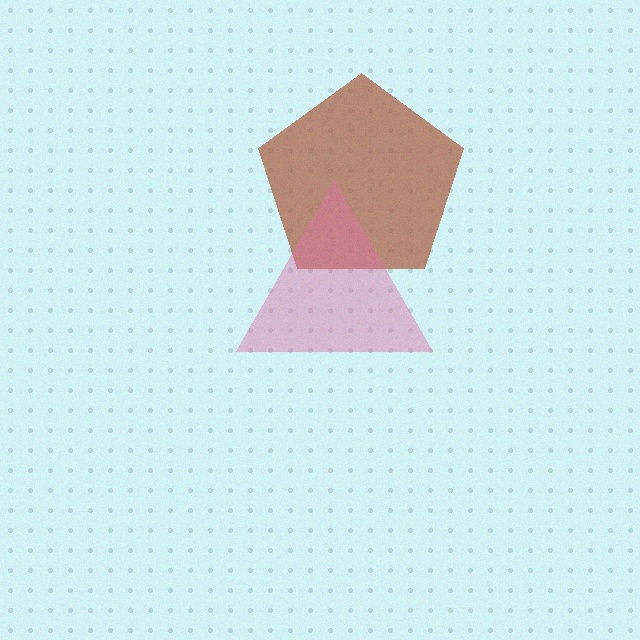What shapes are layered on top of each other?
The layered shapes are: a brown pentagon, a pink triangle.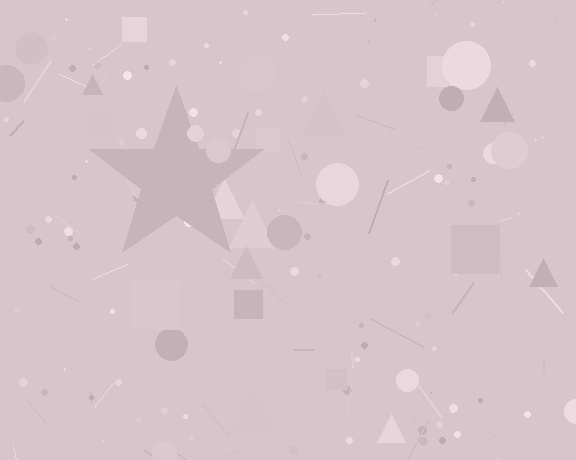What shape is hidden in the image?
A star is hidden in the image.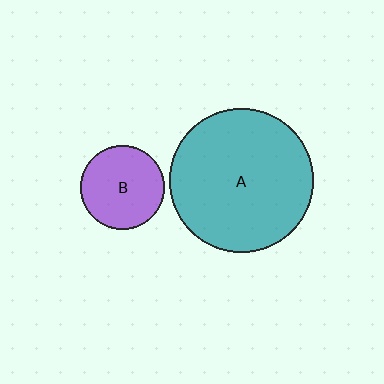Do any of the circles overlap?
No, none of the circles overlap.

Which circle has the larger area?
Circle A (teal).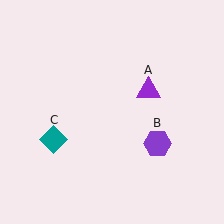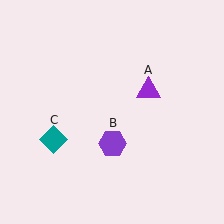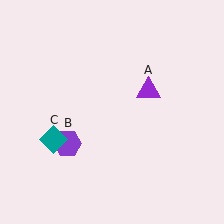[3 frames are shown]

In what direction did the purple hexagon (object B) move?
The purple hexagon (object B) moved left.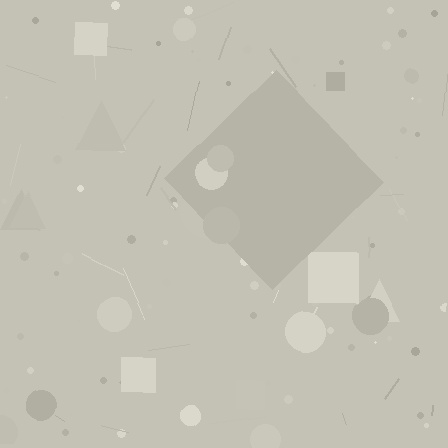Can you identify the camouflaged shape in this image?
The camouflaged shape is a diamond.